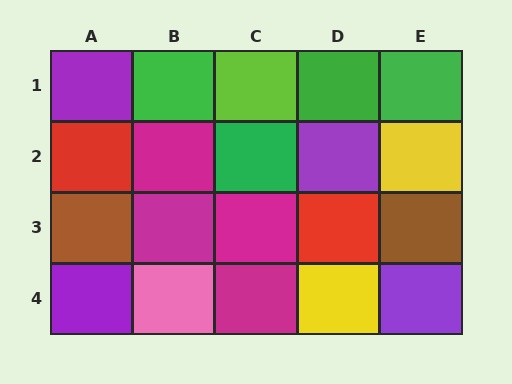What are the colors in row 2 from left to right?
Red, magenta, green, purple, yellow.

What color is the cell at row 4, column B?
Pink.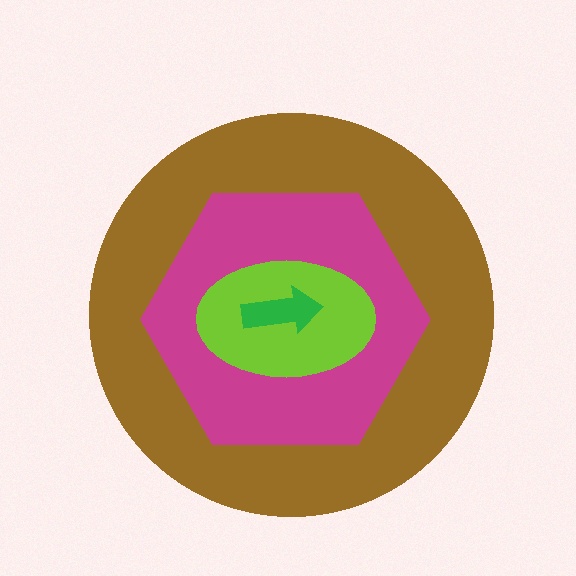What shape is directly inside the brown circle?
The magenta hexagon.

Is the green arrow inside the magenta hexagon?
Yes.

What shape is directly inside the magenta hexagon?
The lime ellipse.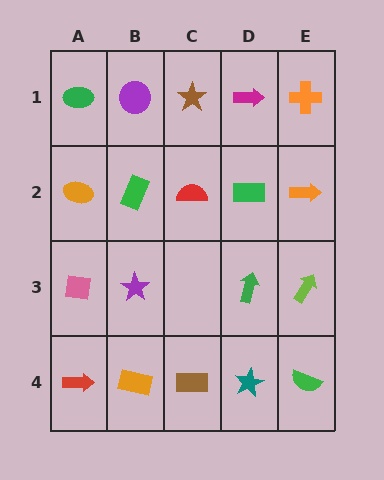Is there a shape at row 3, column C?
No, that cell is empty.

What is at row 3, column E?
A lime arrow.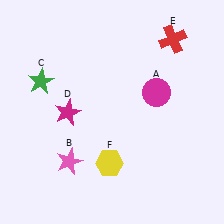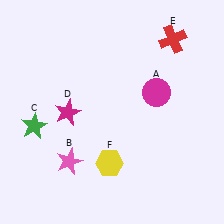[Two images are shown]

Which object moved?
The green star (C) moved down.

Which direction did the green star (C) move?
The green star (C) moved down.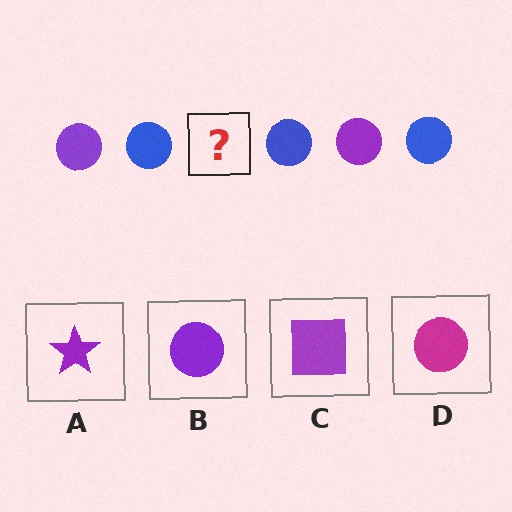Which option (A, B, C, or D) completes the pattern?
B.